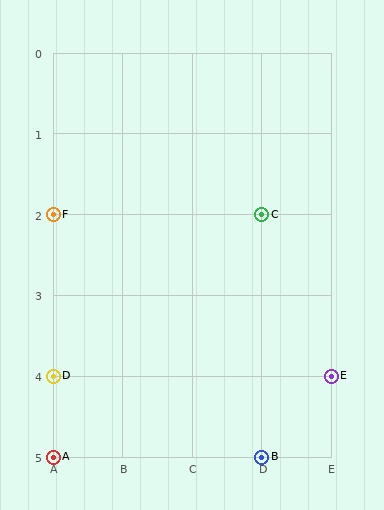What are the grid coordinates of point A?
Point A is at grid coordinates (A, 5).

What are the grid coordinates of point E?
Point E is at grid coordinates (E, 4).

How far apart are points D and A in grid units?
Points D and A are 1 row apart.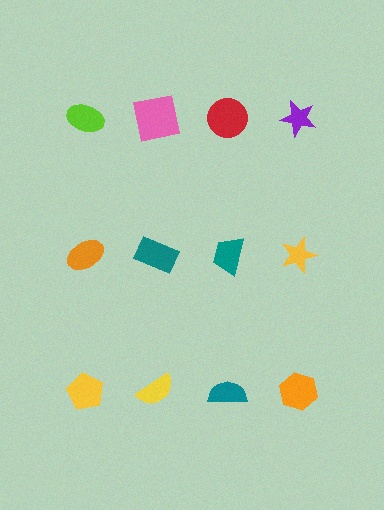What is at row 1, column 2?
A pink square.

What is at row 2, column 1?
An orange ellipse.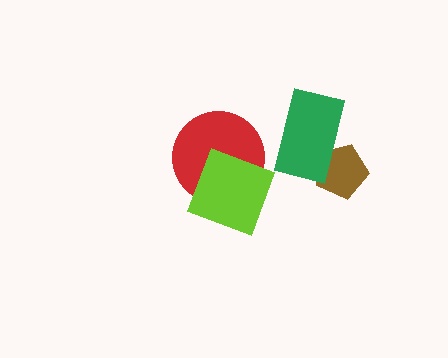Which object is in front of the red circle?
The lime diamond is in front of the red circle.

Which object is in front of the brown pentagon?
The green rectangle is in front of the brown pentagon.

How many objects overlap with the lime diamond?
1 object overlaps with the lime diamond.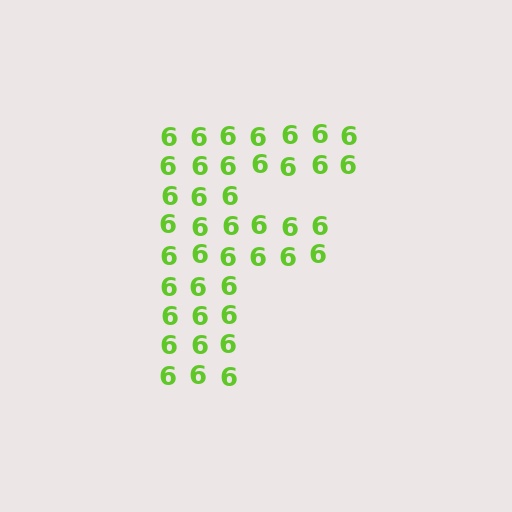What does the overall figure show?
The overall figure shows the letter F.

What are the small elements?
The small elements are digit 6's.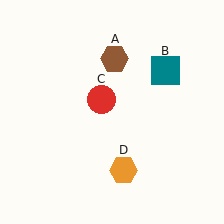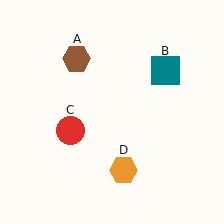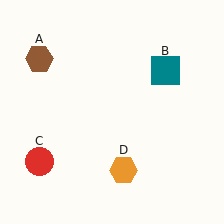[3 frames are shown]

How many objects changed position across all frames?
2 objects changed position: brown hexagon (object A), red circle (object C).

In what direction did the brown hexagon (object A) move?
The brown hexagon (object A) moved left.